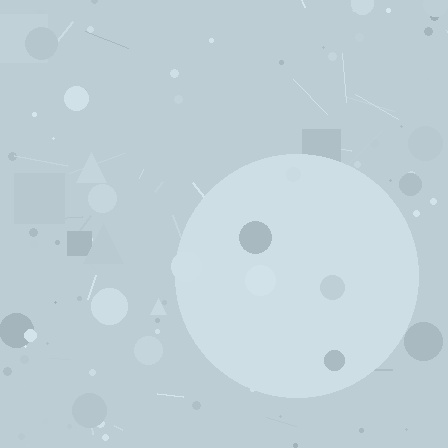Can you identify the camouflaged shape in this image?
The camouflaged shape is a circle.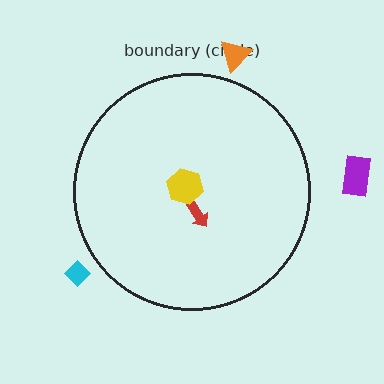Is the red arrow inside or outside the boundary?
Inside.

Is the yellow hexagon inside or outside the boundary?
Inside.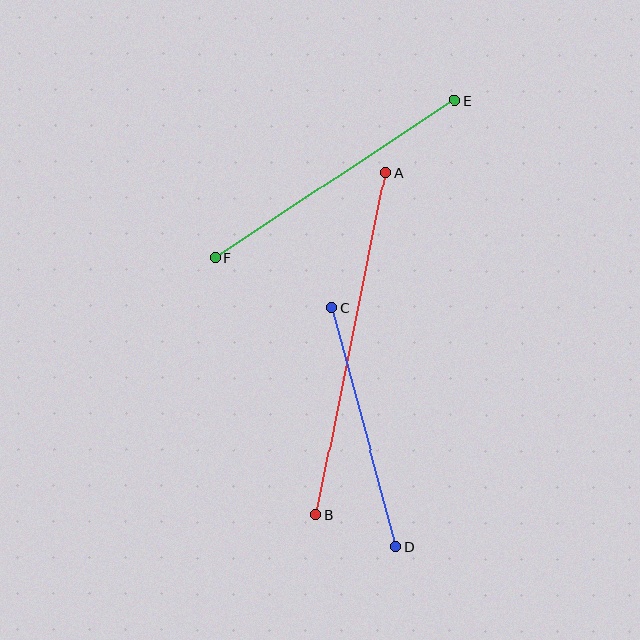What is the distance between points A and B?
The distance is approximately 349 pixels.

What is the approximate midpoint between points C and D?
The midpoint is at approximately (364, 428) pixels.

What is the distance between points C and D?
The distance is approximately 248 pixels.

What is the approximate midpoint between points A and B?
The midpoint is at approximately (351, 344) pixels.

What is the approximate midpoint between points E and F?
The midpoint is at approximately (335, 179) pixels.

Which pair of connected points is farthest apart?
Points A and B are farthest apart.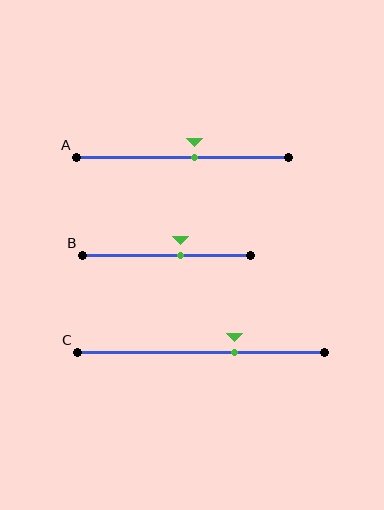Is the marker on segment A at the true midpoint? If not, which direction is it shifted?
No, the marker on segment A is shifted to the right by about 6% of the segment length.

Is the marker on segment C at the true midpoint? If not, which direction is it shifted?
No, the marker on segment C is shifted to the right by about 14% of the segment length.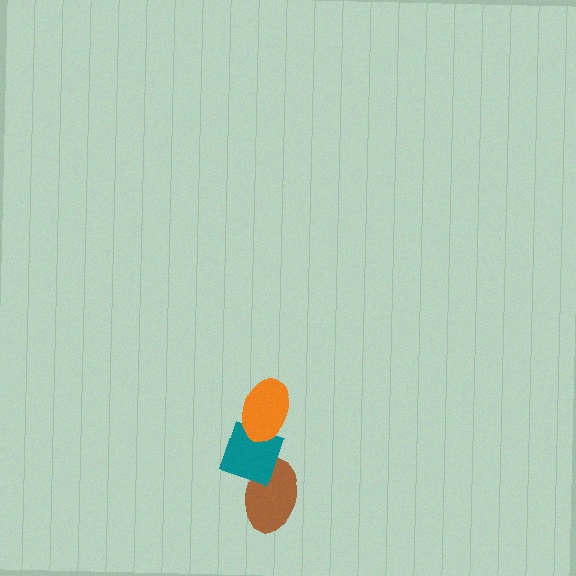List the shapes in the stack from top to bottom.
From top to bottom: the orange ellipse, the teal diamond, the brown ellipse.